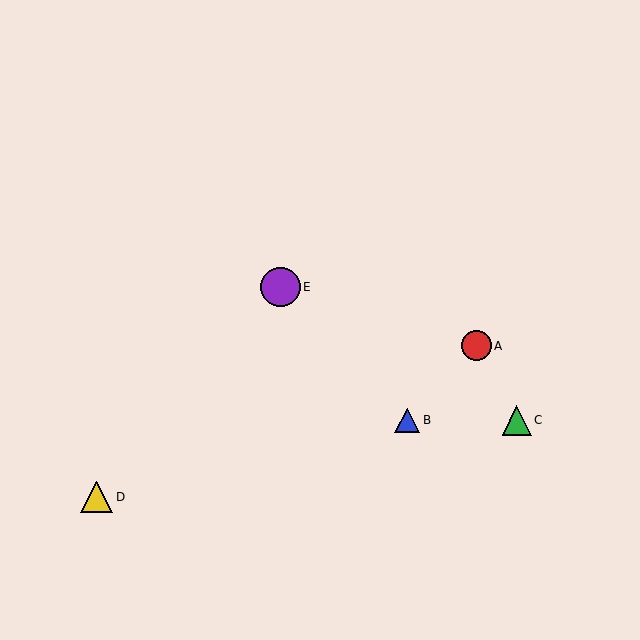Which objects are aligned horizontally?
Objects B, C are aligned horizontally.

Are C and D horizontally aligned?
No, C is at y≈421 and D is at y≈497.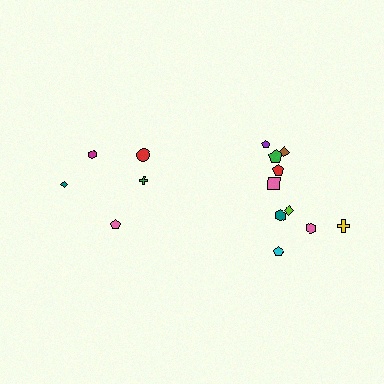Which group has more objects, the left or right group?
The right group.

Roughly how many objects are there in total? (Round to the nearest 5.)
Roughly 15 objects in total.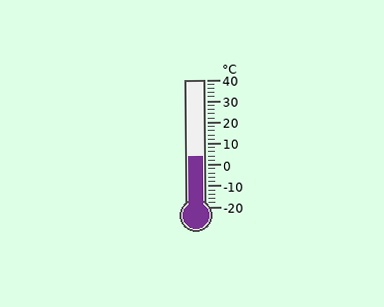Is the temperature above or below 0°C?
The temperature is above 0°C.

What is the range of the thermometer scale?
The thermometer scale ranges from -20°C to 40°C.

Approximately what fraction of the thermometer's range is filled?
The thermometer is filled to approximately 40% of its range.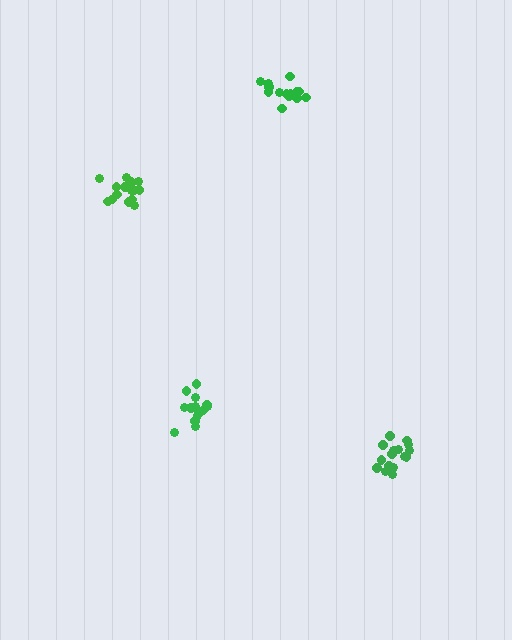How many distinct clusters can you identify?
There are 4 distinct clusters.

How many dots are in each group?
Group 1: 16 dots, Group 2: 17 dots, Group 3: 16 dots, Group 4: 14 dots (63 total).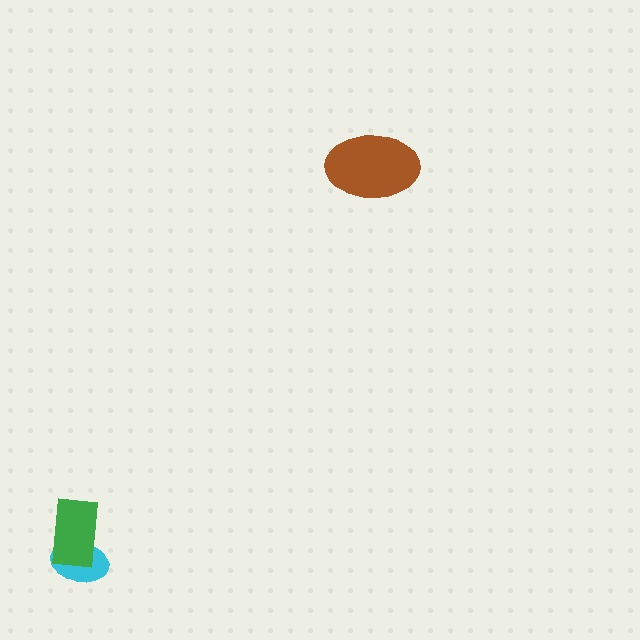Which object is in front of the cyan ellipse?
The green rectangle is in front of the cyan ellipse.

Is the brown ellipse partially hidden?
No, no other shape covers it.